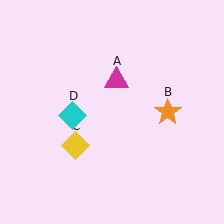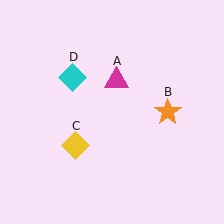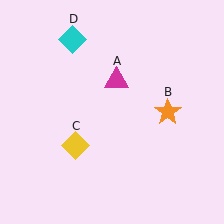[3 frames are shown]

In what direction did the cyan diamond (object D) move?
The cyan diamond (object D) moved up.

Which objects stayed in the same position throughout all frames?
Magenta triangle (object A) and orange star (object B) and yellow diamond (object C) remained stationary.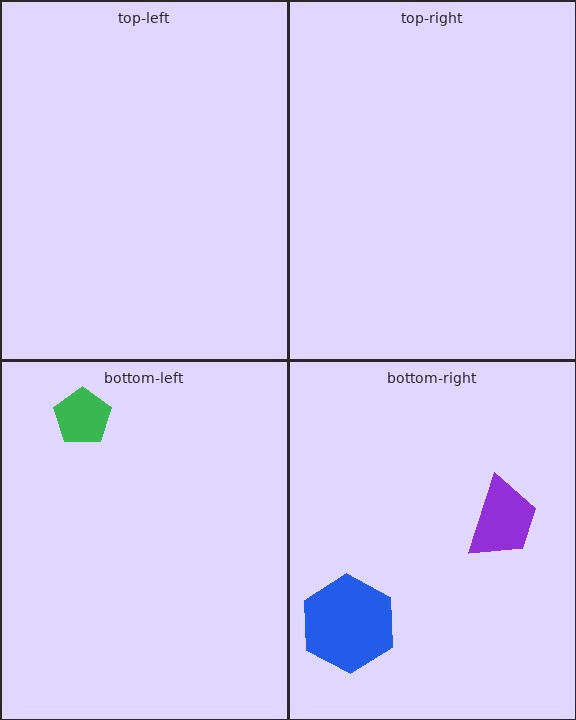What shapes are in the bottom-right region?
The purple trapezoid, the blue hexagon.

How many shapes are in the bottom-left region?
1.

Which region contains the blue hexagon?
The bottom-right region.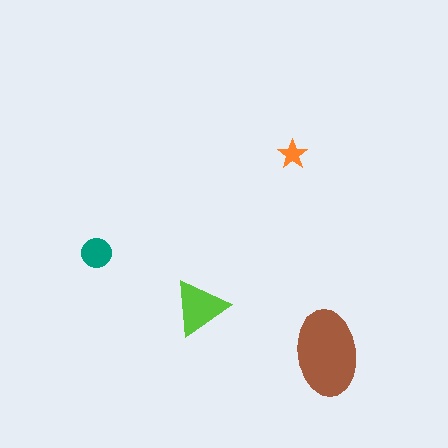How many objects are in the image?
There are 4 objects in the image.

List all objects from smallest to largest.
The orange star, the teal circle, the lime triangle, the brown ellipse.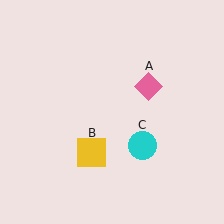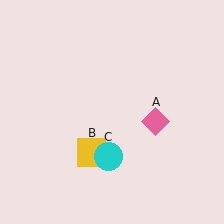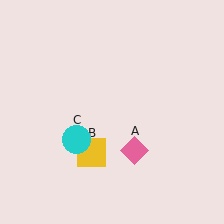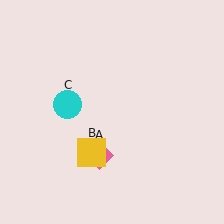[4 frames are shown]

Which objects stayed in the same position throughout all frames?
Yellow square (object B) remained stationary.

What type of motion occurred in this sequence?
The pink diamond (object A), cyan circle (object C) rotated clockwise around the center of the scene.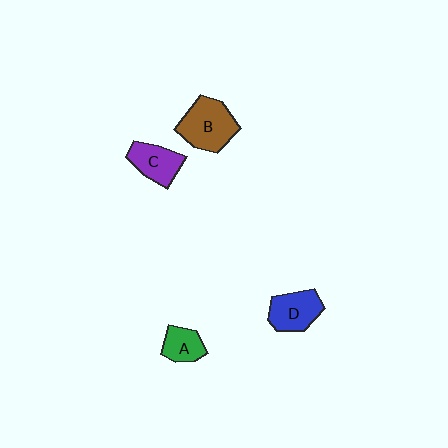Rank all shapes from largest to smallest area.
From largest to smallest: B (brown), D (blue), C (purple), A (green).